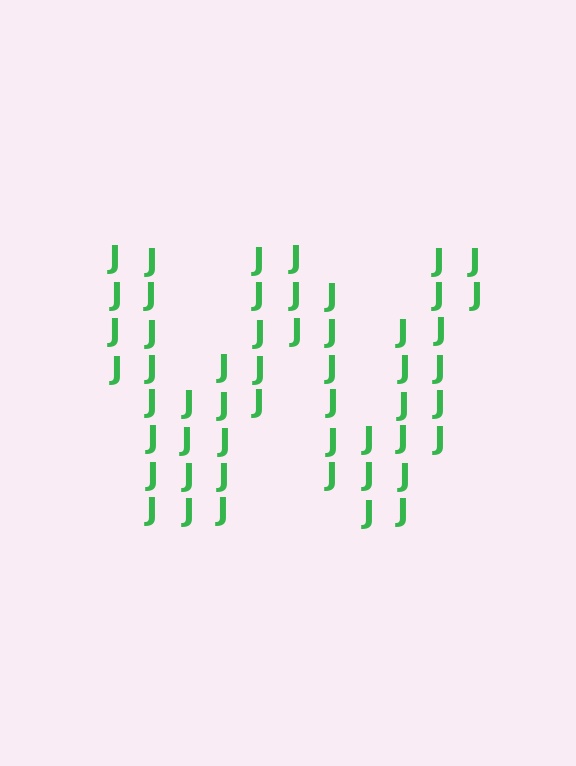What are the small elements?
The small elements are letter J's.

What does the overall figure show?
The overall figure shows the letter W.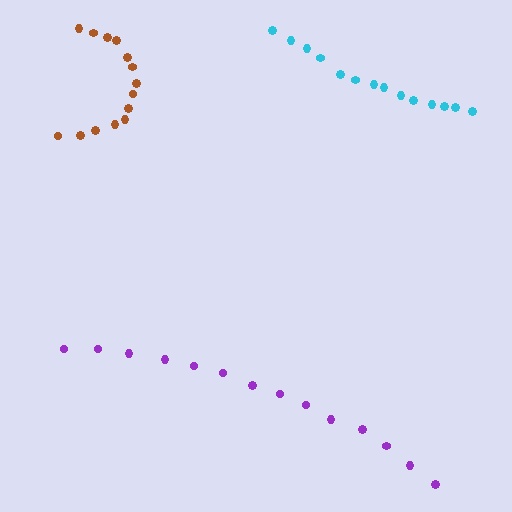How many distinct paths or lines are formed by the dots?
There are 3 distinct paths.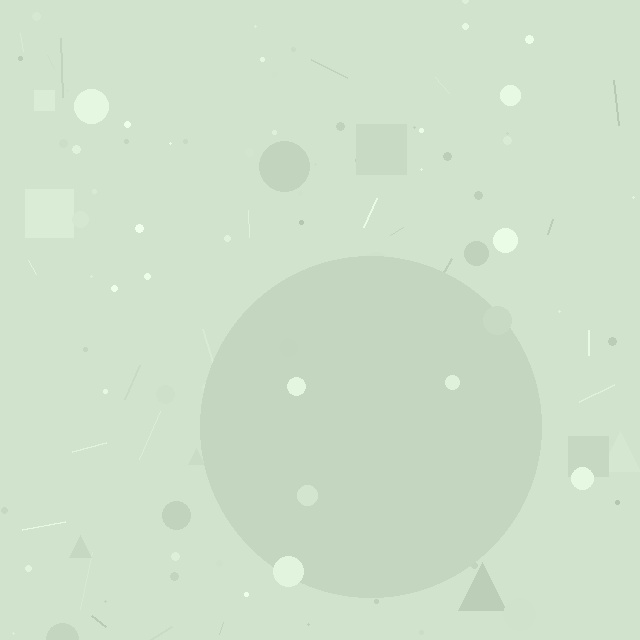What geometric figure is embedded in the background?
A circle is embedded in the background.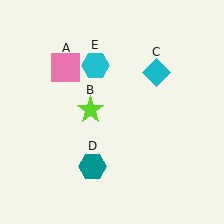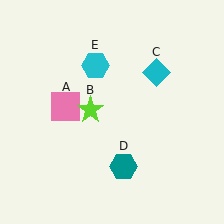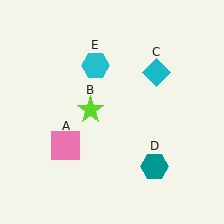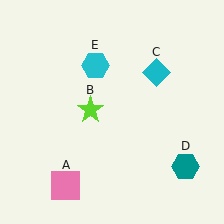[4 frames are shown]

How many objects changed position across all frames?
2 objects changed position: pink square (object A), teal hexagon (object D).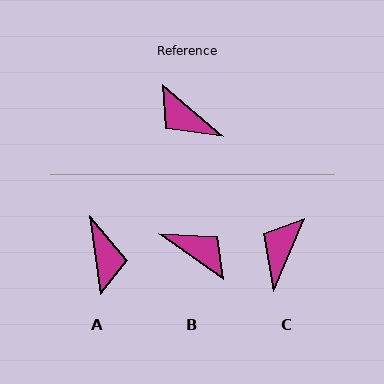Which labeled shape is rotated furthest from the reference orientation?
B, about 176 degrees away.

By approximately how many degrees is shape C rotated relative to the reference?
Approximately 73 degrees clockwise.